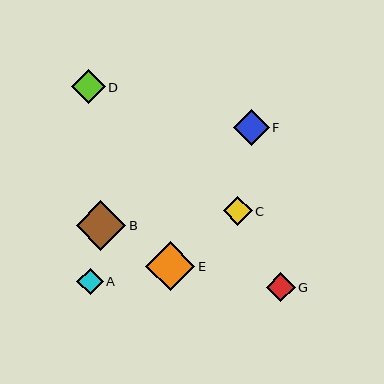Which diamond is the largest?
Diamond B is the largest with a size of approximately 49 pixels.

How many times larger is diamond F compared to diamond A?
Diamond F is approximately 1.3 times the size of diamond A.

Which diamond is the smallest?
Diamond A is the smallest with a size of approximately 26 pixels.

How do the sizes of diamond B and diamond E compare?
Diamond B and diamond E are approximately the same size.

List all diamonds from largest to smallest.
From largest to smallest: B, E, F, D, C, G, A.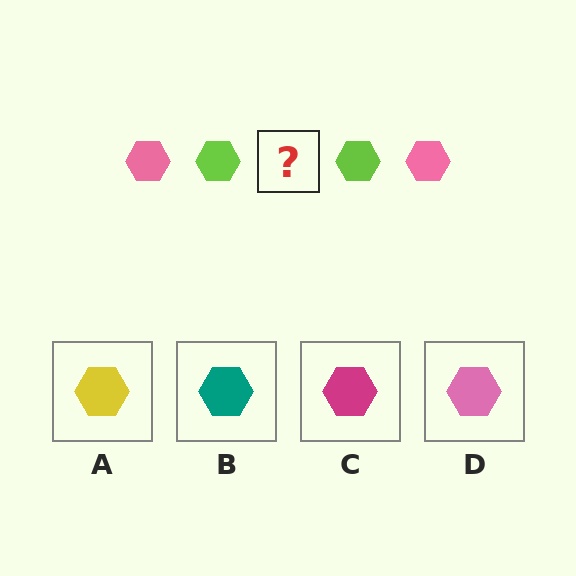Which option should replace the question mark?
Option D.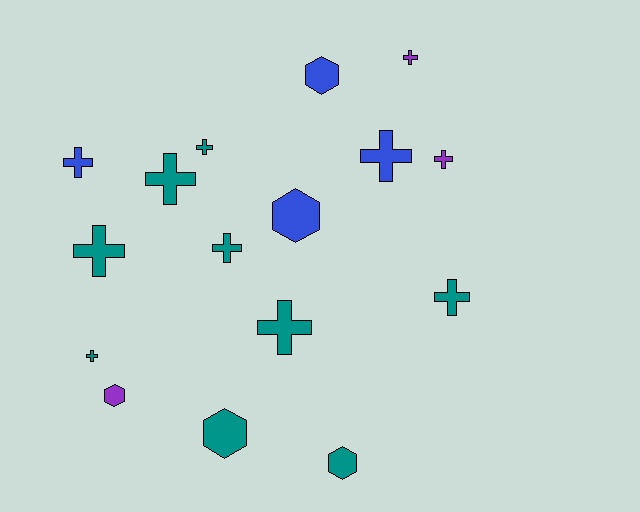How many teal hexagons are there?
There are 2 teal hexagons.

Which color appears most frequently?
Teal, with 9 objects.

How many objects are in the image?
There are 16 objects.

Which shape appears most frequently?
Cross, with 11 objects.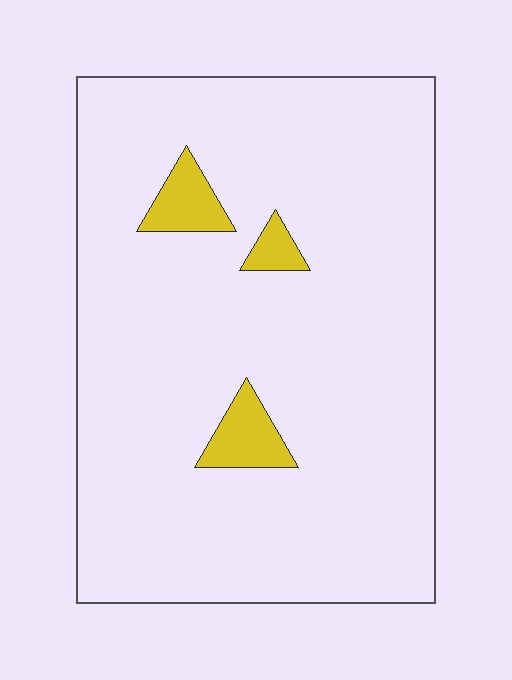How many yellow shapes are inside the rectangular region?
3.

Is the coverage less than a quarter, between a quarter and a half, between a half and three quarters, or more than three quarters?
Less than a quarter.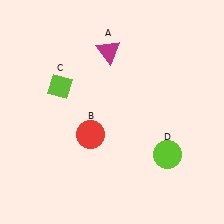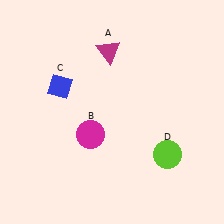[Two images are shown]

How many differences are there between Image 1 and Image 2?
There are 2 differences between the two images.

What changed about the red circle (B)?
In Image 1, B is red. In Image 2, it changed to magenta.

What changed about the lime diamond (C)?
In Image 1, C is lime. In Image 2, it changed to blue.